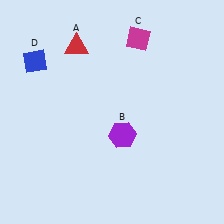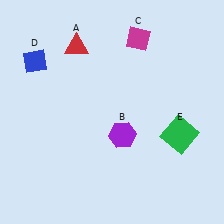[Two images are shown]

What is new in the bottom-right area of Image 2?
A green square (E) was added in the bottom-right area of Image 2.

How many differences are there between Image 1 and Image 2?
There is 1 difference between the two images.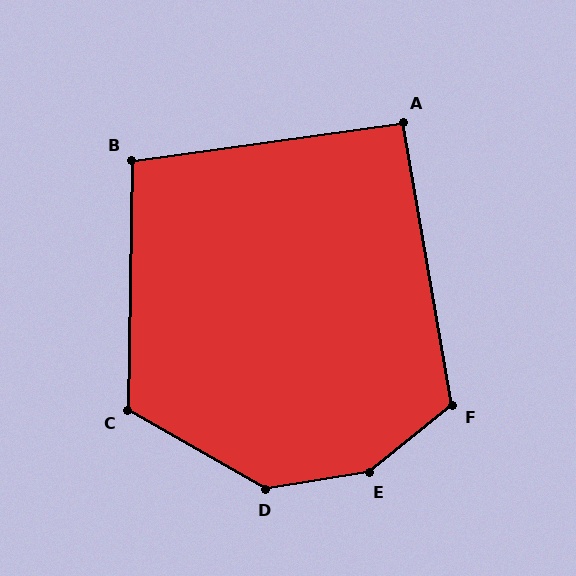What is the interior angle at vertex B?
Approximately 99 degrees (obtuse).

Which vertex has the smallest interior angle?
A, at approximately 92 degrees.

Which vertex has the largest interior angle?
E, at approximately 150 degrees.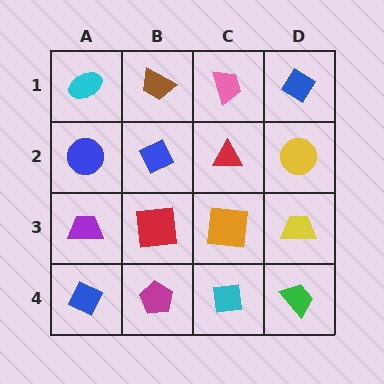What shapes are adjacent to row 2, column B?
A brown trapezoid (row 1, column B), a red square (row 3, column B), a blue circle (row 2, column A), a red triangle (row 2, column C).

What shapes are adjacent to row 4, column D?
A yellow trapezoid (row 3, column D), a cyan square (row 4, column C).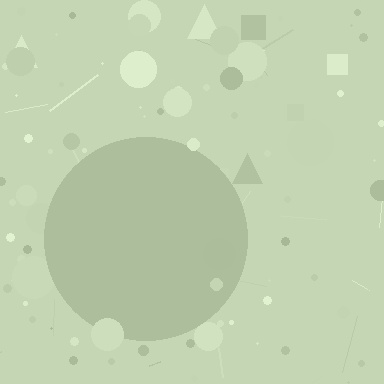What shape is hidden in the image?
A circle is hidden in the image.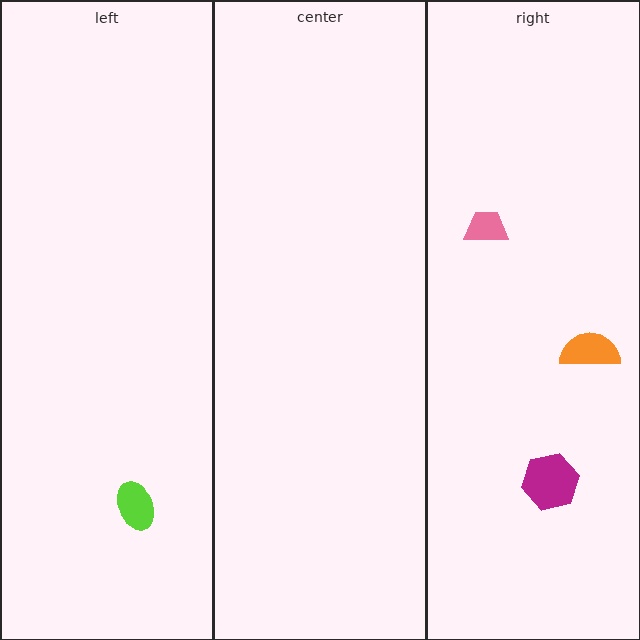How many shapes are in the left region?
1.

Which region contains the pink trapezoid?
The right region.